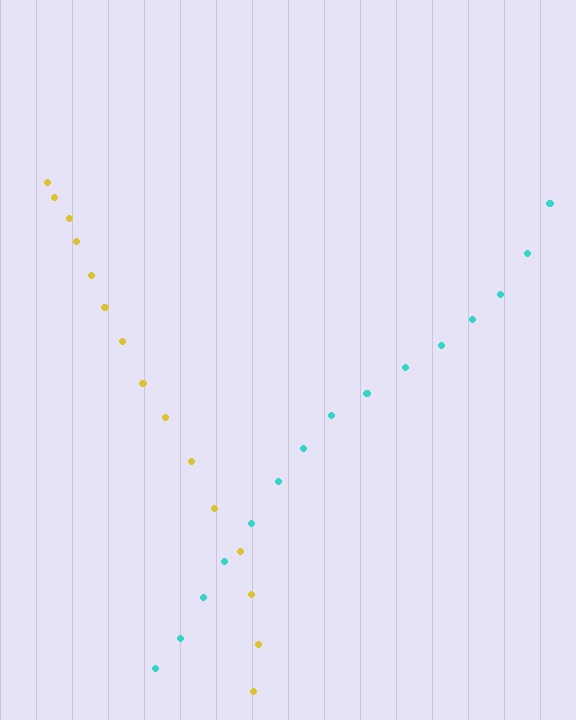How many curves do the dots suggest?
There are 2 distinct paths.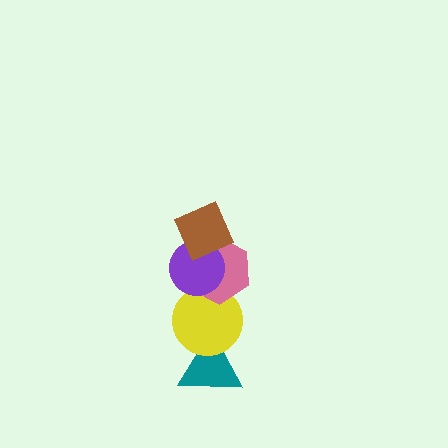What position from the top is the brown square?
The brown square is 1st from the top.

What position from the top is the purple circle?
The purple circle is 2nd from the top.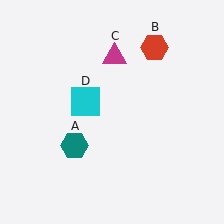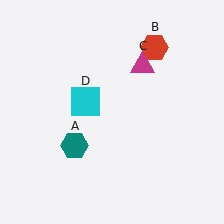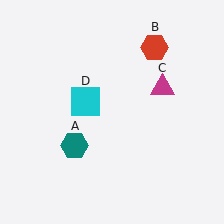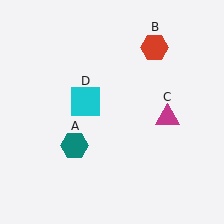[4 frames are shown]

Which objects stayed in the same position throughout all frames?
Teal hexagon (object A) and red hexagon (object B) and cyan square (object D) remained stationary.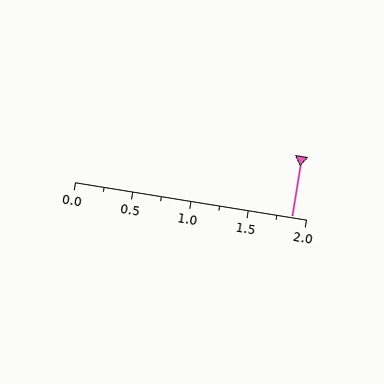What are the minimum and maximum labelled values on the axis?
The axis runs from 0.0 to 2.0.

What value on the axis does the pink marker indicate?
The marker indicates approximately 1.88.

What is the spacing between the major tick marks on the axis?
The major ticks are spaced 0.5 apart.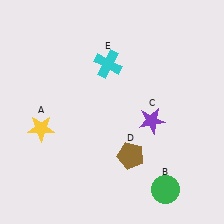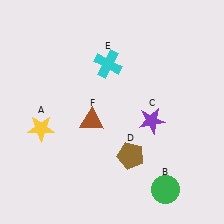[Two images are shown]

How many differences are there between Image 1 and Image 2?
There is 1 difference between the two images.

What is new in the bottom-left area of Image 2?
A brown triangle (F) was added in the bottom-left area of Image 2.